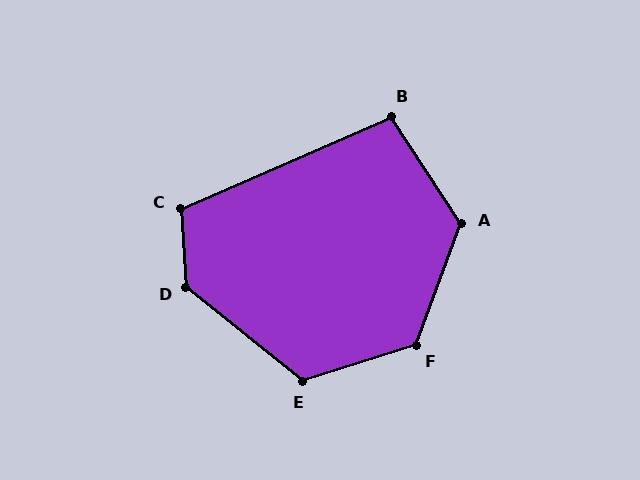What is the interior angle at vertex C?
Approximately 110 degrees (obtuse).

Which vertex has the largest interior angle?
D, at approximately 132 degrees.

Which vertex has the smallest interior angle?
B, at approximately 100 degrees.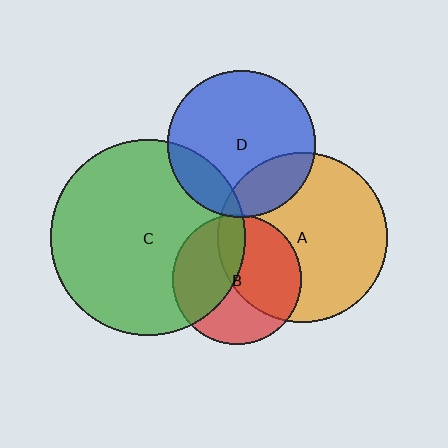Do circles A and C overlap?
Yes.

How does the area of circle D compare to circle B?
Approximately 1.3 times.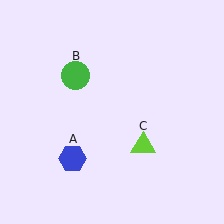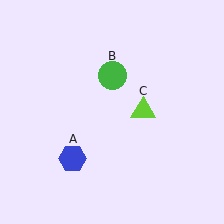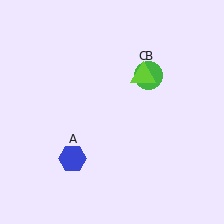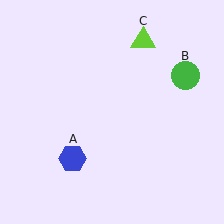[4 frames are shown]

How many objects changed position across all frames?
2 objects changed position: green circle (object B), lime triangle (object C).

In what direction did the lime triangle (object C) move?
The lime triangle (object C) moved up.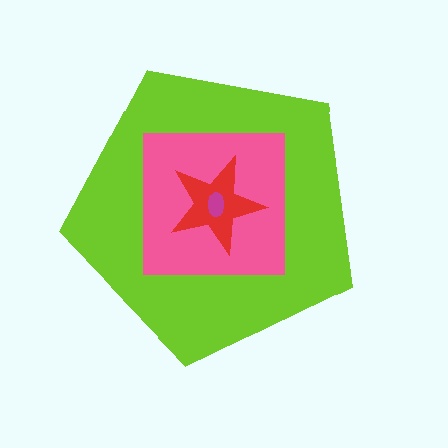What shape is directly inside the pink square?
The red star.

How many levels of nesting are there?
4.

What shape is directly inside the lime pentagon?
The pink square.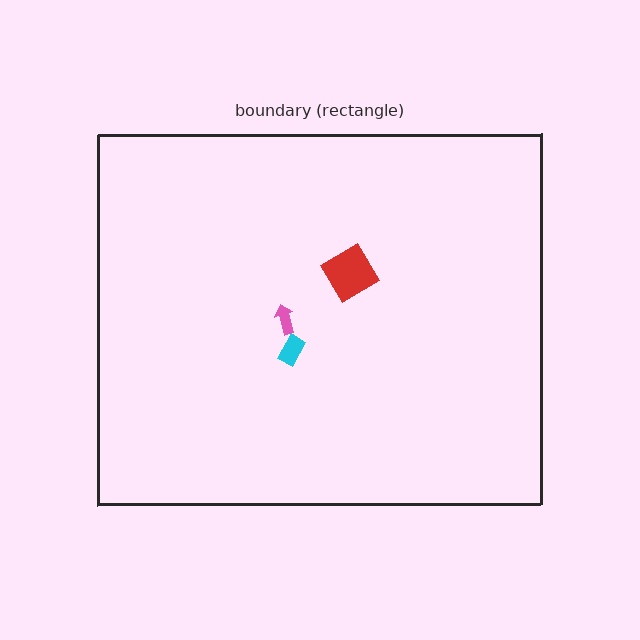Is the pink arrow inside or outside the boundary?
Inside.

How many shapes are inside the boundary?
3 inside, 0 outside.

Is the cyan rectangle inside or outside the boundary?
Inside.